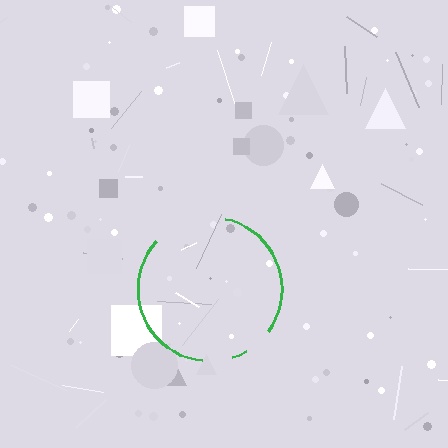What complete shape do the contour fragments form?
The contour fragments form a circle.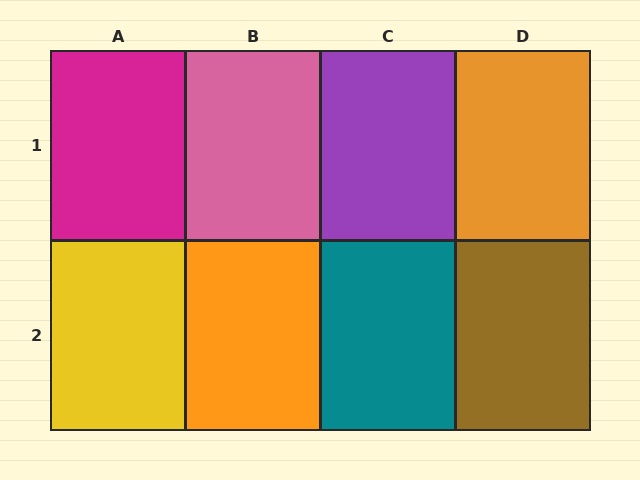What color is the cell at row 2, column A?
Yellow.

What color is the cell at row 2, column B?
Orange.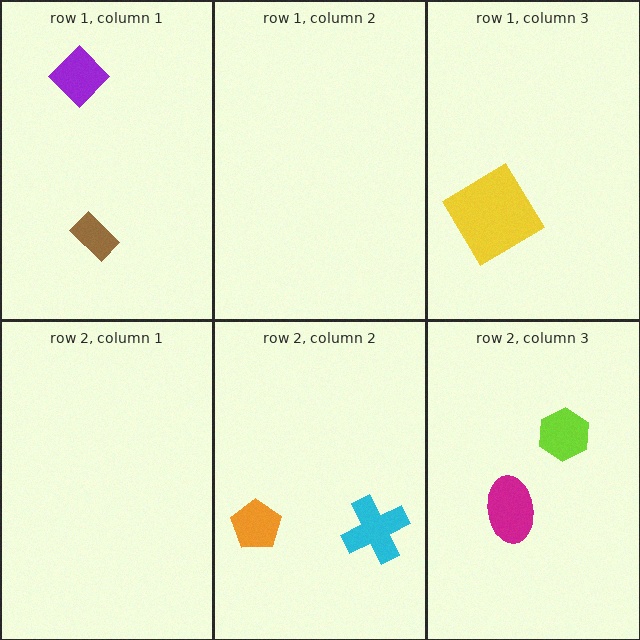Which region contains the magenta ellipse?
The row 2, column 3 region.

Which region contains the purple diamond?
The row 1, column 1 region.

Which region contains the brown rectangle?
The row 1, column 1 region.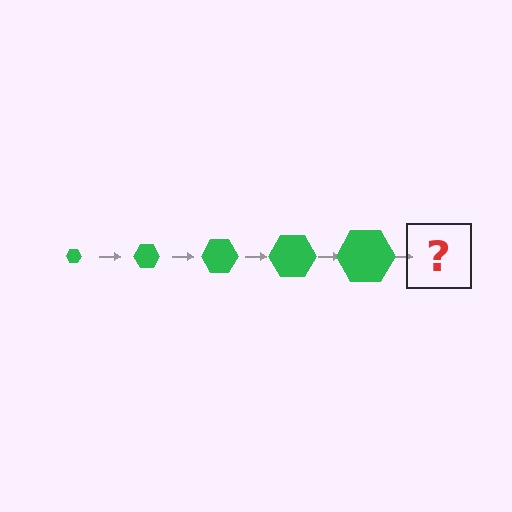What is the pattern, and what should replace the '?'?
The pattern is that the hexagon gets progressively larger each step. The '?' should be a green hexagon, larger than the previous one.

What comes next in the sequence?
The next element should be a green hexagon, larger than the previous one.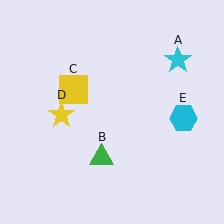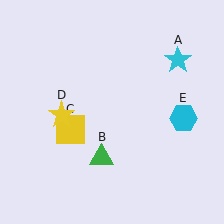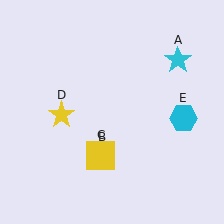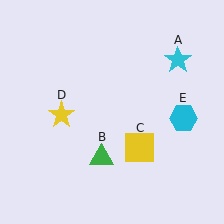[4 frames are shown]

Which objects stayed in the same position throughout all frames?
Cyan star (object A) and green triangle (object B) and yellow star (object D) and cyan hexagon (object E) remained stationary.